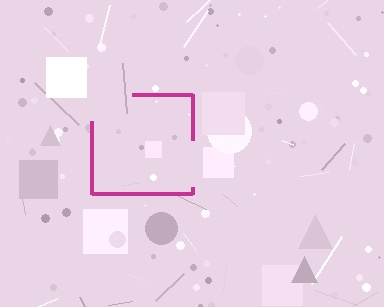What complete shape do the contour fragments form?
The contour fragments form a square.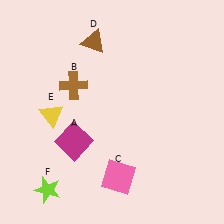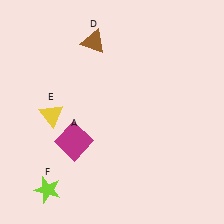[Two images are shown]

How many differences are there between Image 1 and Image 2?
There are 2 differences between the two images.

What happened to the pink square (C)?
The pink square (C) was removed in Image 2. It was in the bottom-right area of Image 1.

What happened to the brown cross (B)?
The brown cross (B) was removed in Image 2. It was in the top-left area of Image 1.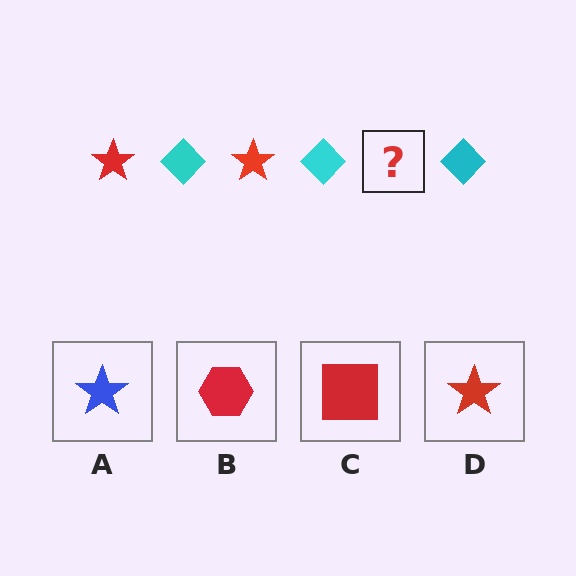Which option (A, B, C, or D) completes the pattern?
D.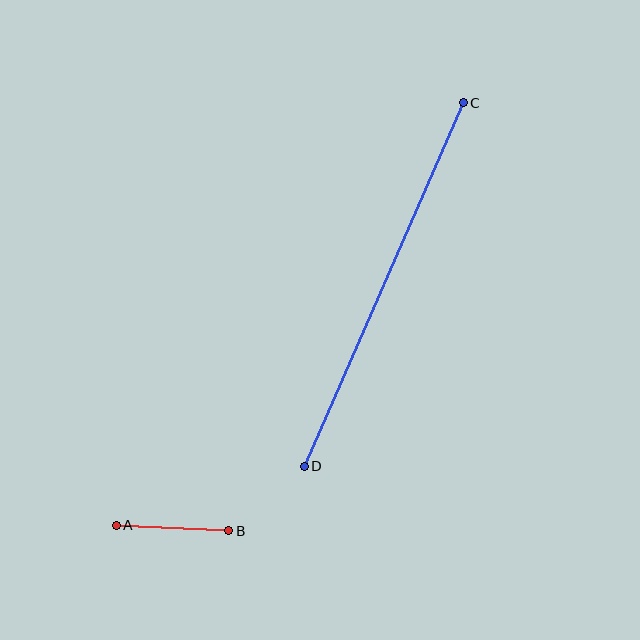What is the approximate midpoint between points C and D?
The midpoint is at approximately (384, 284) pixels.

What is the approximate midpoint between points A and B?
The midpoint is at approximately (172, 528) pixels.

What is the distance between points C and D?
The distance is approximately 397 pixels.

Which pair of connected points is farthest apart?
Points C and D are farthest apart.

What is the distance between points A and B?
The distance is approximately 113 pixels.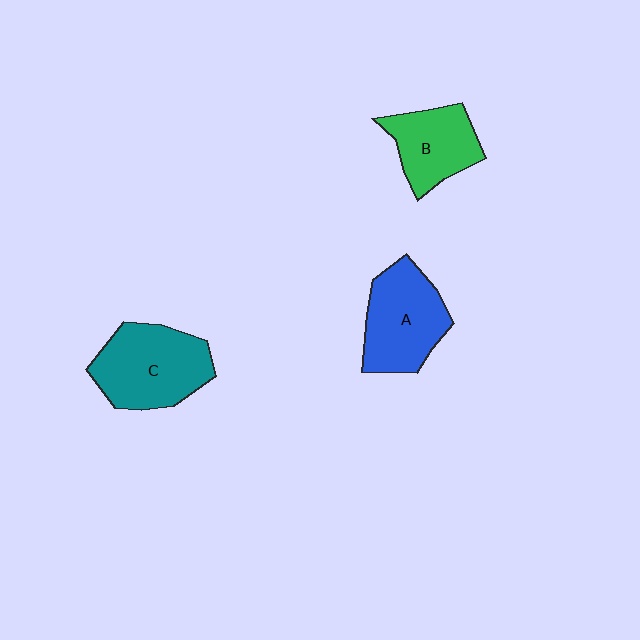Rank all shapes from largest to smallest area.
From largest to smallest: C (teal), A (blue), B (green).